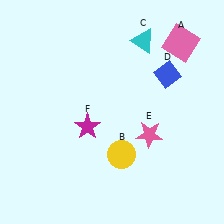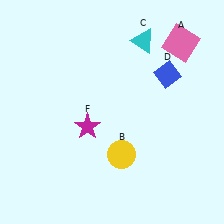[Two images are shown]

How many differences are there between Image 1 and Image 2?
There is 1 difference between the two images.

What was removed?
The pink star (E) was removed in Image 2.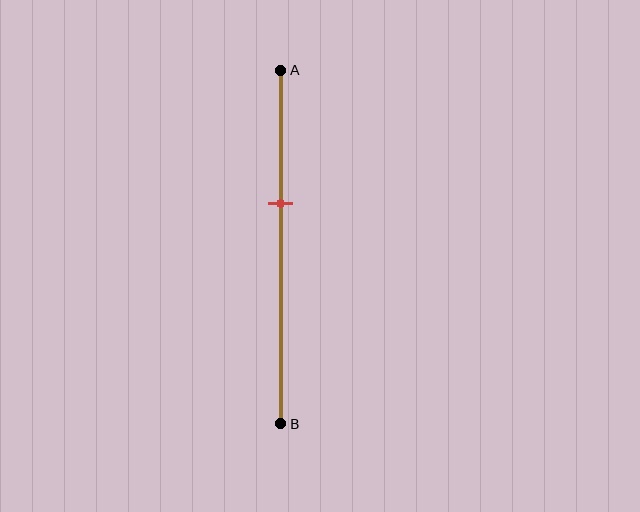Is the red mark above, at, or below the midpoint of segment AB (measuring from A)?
The red mark is above the midpoint of segment AB.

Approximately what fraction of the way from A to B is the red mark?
The red mark is approximately 40% of the way from A to B.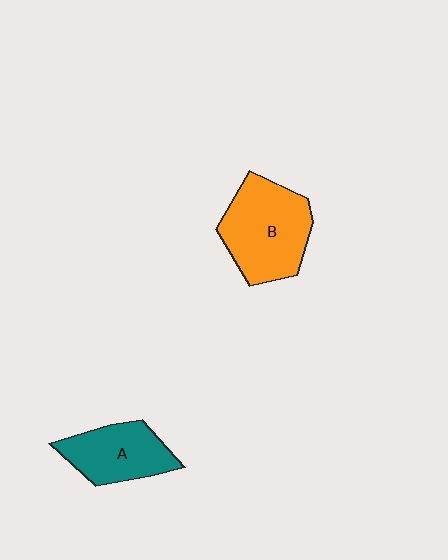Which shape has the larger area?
Shape B (orange).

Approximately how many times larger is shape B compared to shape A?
Approximately 1.4 times.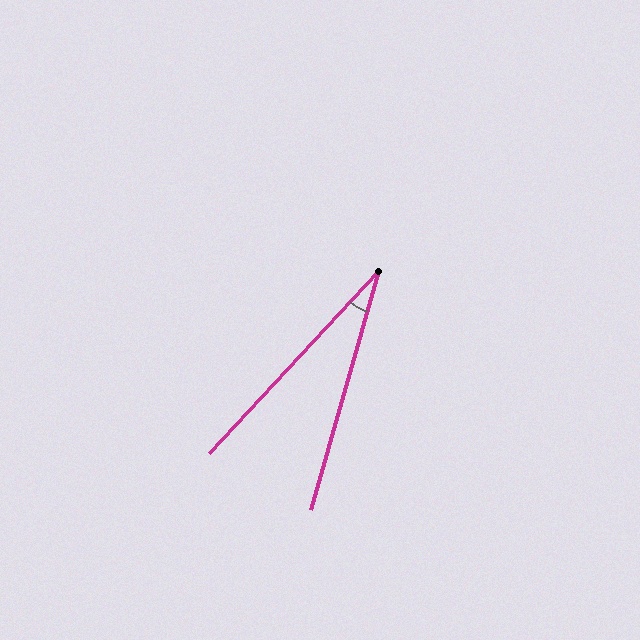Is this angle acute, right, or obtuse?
It is acute.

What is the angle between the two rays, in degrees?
Approximately 27 degrees.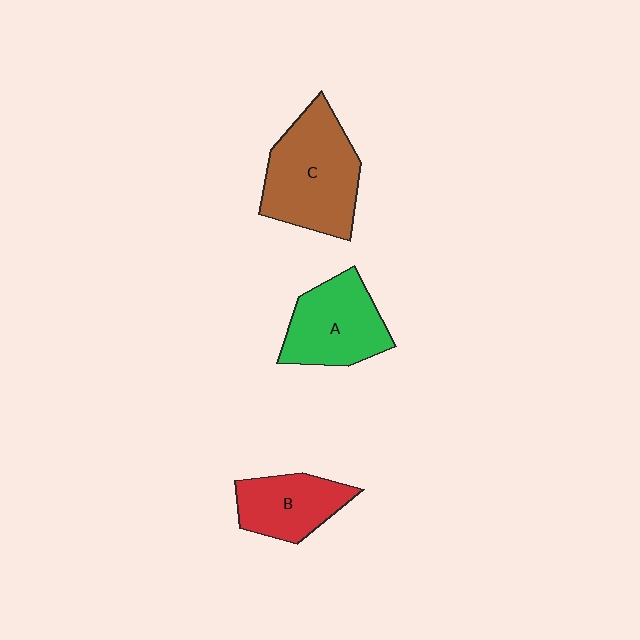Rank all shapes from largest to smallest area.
From largest to smallest: C (brown), A (green), B (red).